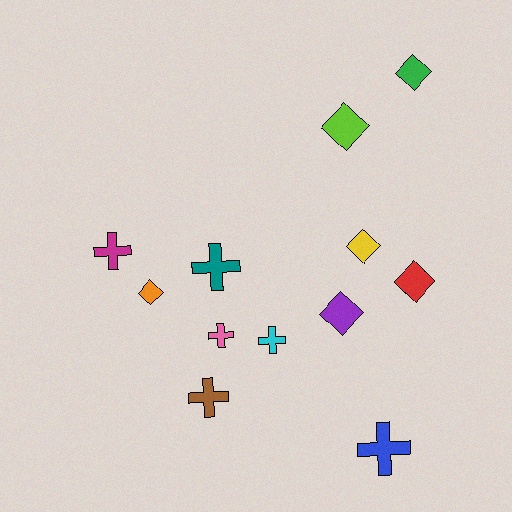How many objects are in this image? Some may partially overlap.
There are 12 objects.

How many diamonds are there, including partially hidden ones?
There are 6 diamonds.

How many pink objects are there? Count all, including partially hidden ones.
There is 1 pink object.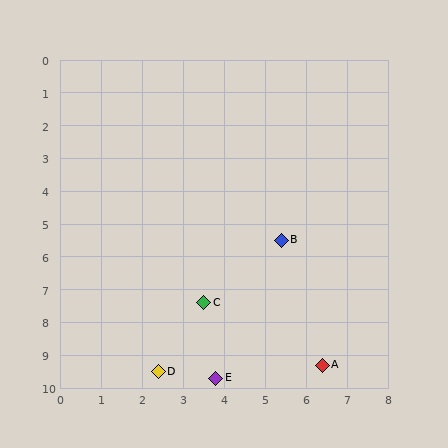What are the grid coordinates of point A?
Point A is at approximately (6.4, 9.3).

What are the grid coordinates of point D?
Point D is at approximately (2.4, 9.5).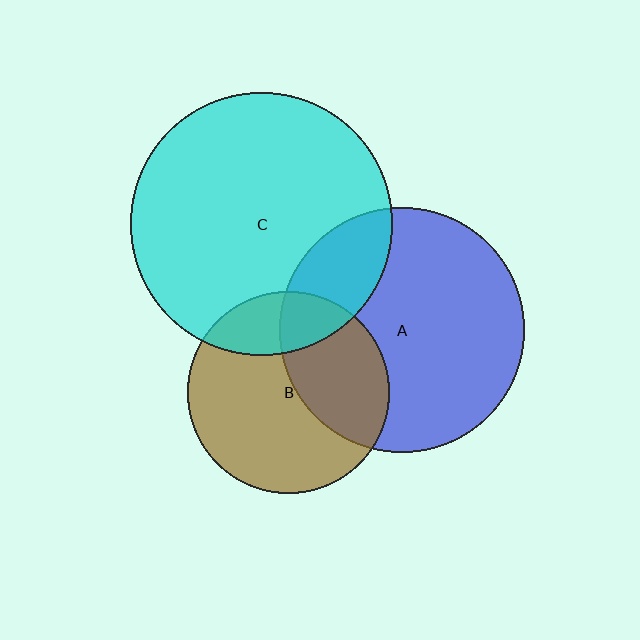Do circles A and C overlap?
Yes.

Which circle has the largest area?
Circle C (cyan).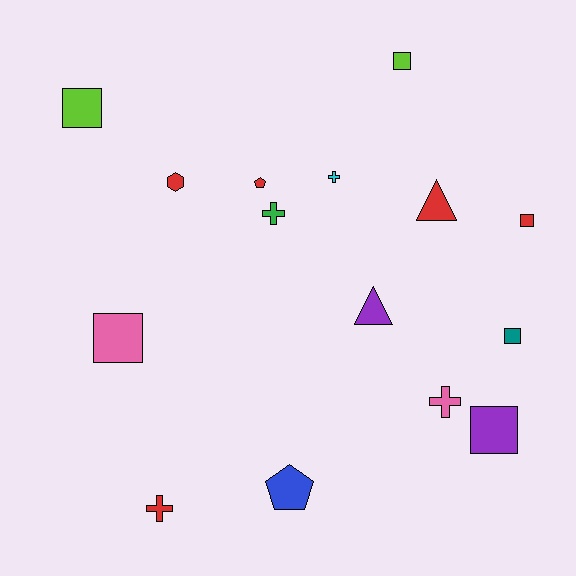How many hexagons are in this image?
There is 1 hexagon.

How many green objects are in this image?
There is 1 green object.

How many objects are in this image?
There are 15 objects.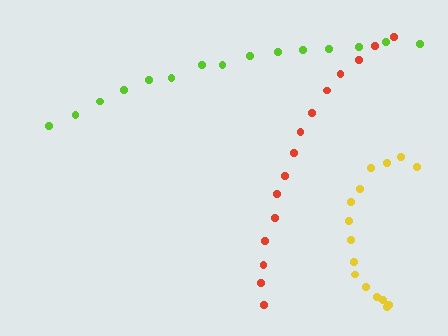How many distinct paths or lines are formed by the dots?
There are 3 distinct paths.